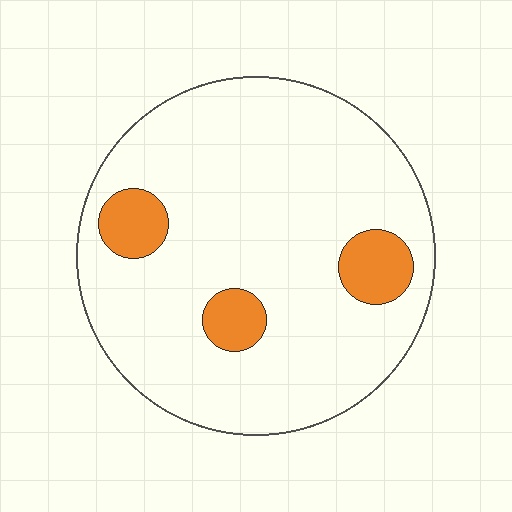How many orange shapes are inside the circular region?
3.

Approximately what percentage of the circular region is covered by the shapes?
Approximately 10%.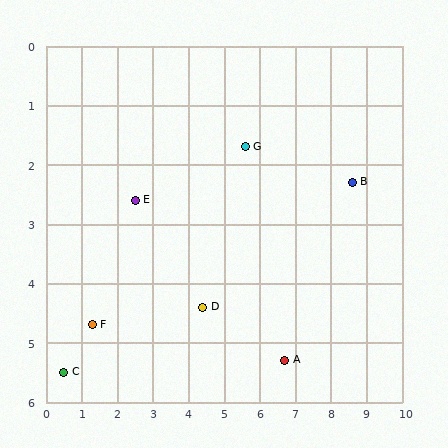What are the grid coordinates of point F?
Point F is at approximately (1.3, 4.7).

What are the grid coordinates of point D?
Point D is at approximately (4.4, 4.4).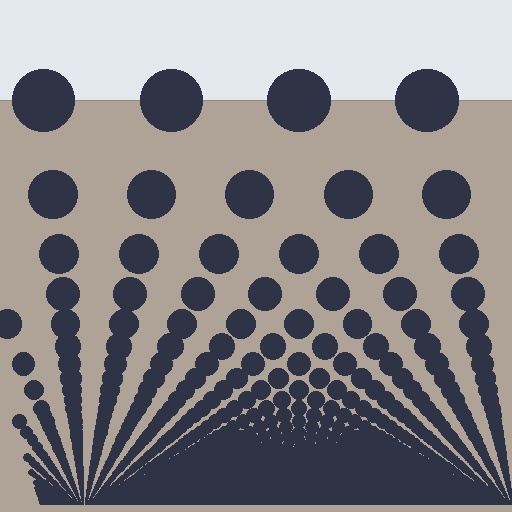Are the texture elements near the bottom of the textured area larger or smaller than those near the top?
Smaller. The gradient is inverted — elements near the bottom are smaller and denser.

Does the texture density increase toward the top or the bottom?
Density increases toward the bottom.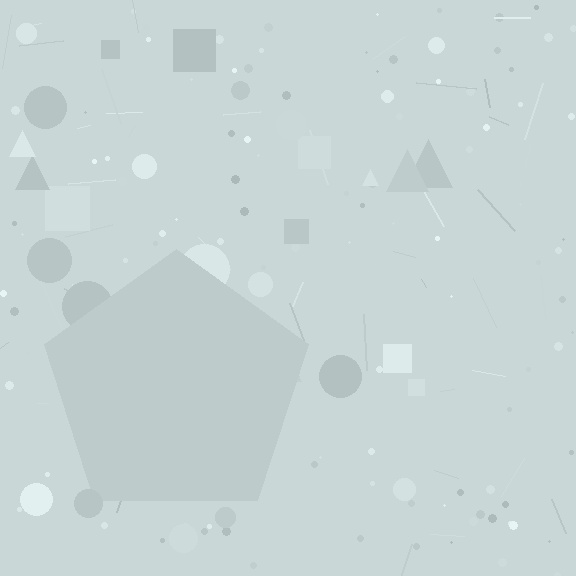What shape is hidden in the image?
A pentagon is hidden in the image.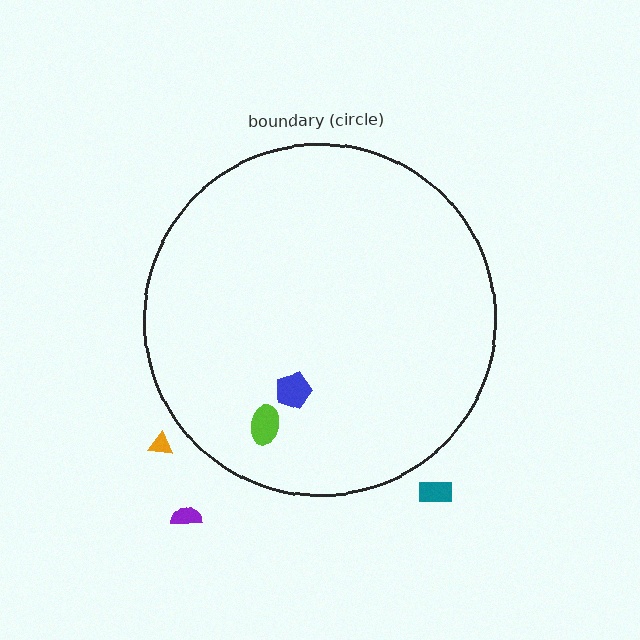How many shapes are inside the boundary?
2 inside, 3 outside.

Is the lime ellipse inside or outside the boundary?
Inside.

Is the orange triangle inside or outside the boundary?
Outside.